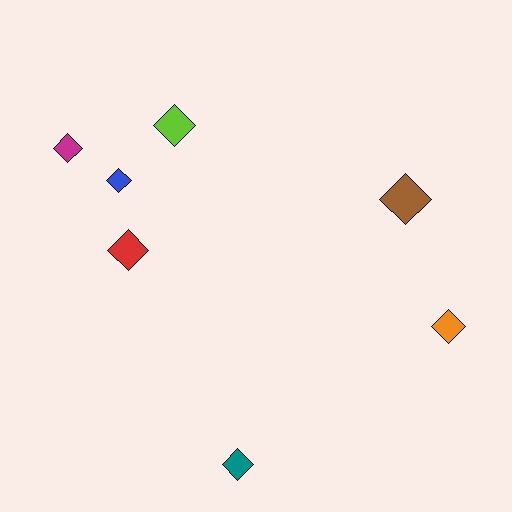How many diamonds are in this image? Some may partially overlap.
There are 7 diamonds.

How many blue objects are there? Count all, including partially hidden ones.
There is 1 blue object.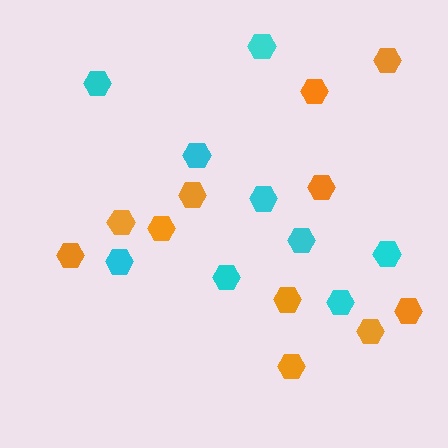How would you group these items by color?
There are 2 groups: one group of cyan hexagons (9) and one group of orange hexagons (11).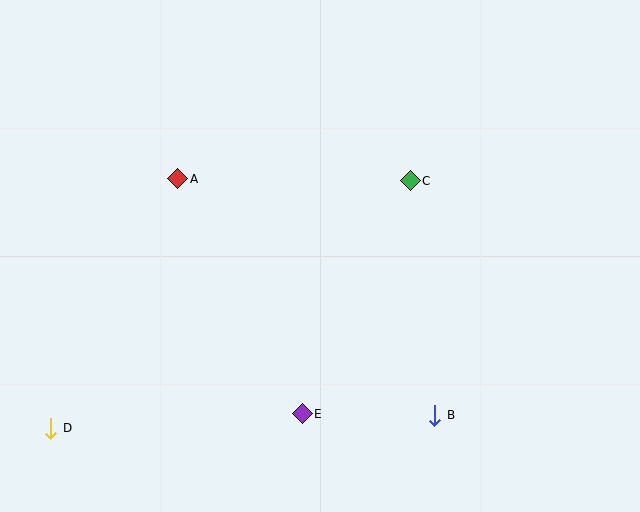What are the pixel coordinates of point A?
Point A is at (178, 179).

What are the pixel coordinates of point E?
Point E is at (302, 414).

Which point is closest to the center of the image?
Point C at (410, 181) is closest to the center.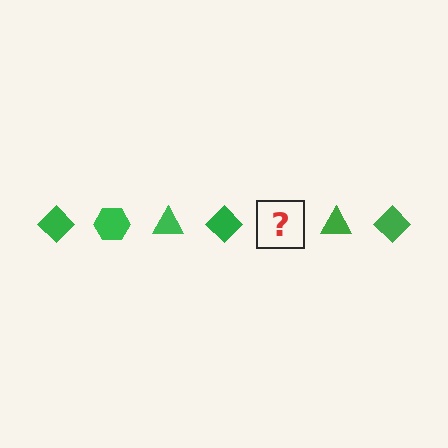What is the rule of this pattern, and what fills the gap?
The rule is that the pattern cycles through diamond, hexagon, triangle shapes in green. The gap should be filled with a green hexagon.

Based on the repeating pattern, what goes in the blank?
The blank should be a green hexagon.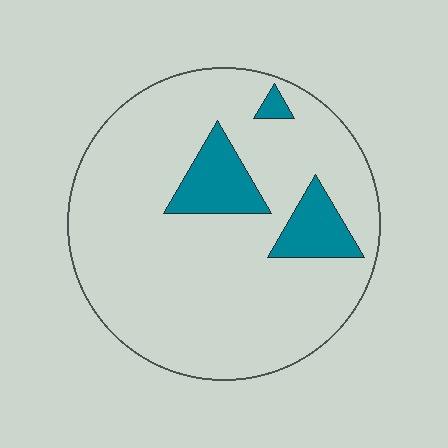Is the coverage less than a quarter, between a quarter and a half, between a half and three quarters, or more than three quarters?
Less than a quarter.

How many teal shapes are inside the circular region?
3.